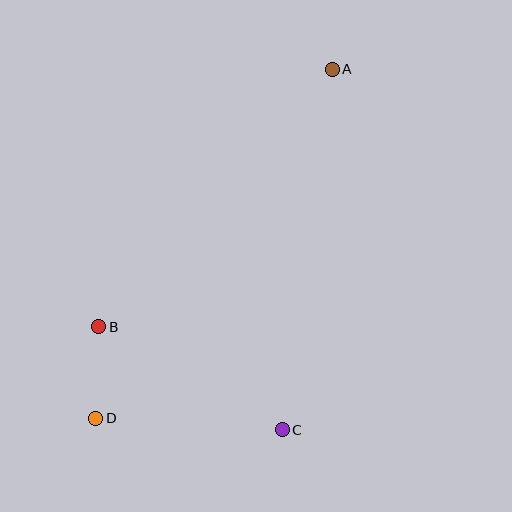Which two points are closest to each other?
Points B and D are closest to each other.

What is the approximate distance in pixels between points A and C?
The distance between A and C is approximately 364 pixels.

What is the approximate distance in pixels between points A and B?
The distance between A and B is approximately 348 pixels.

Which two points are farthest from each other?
Points A and D are farthest from each other.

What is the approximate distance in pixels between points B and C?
The distance between B and C is approximately 211 pixels.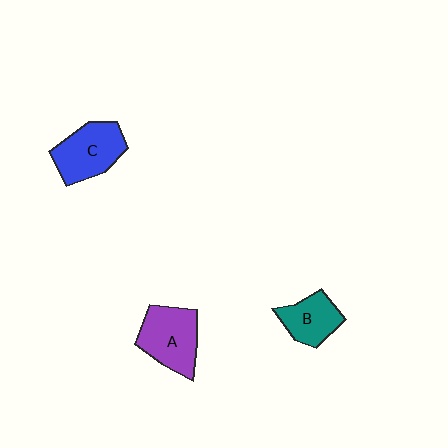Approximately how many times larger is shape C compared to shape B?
Approximately 1.4 times.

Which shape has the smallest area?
Shape B (teal).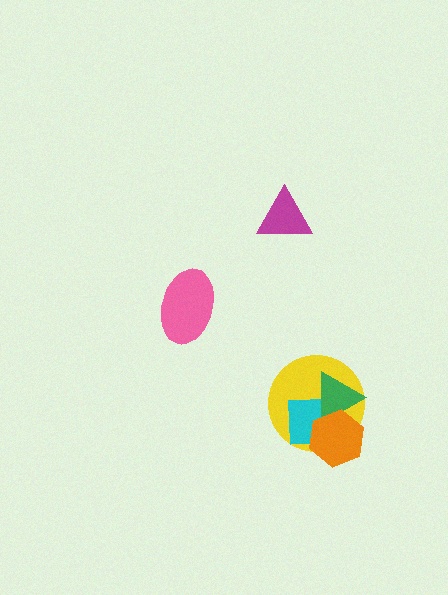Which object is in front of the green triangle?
The orange hexagon is in front of the green triangle.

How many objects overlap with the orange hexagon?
3 objects overlap with the orange hexagon.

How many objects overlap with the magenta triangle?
0 objects overlap with the magenta triangle.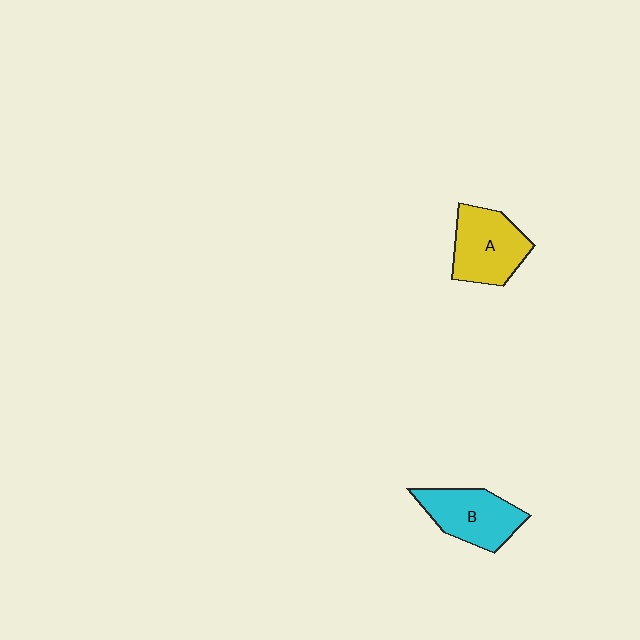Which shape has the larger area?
Shape A (yellow).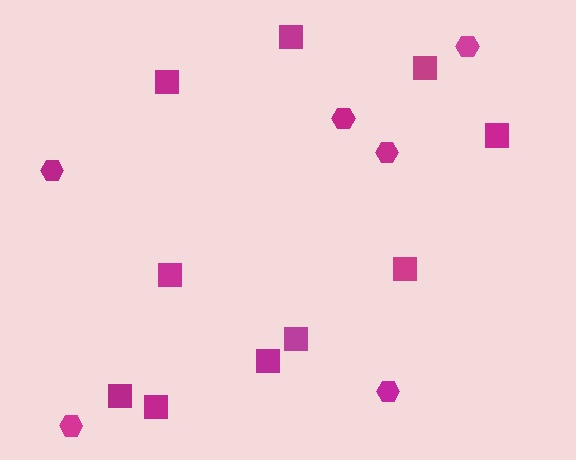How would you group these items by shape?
There are 2 groups: one group of hexagons (6) and one group of squares (10).